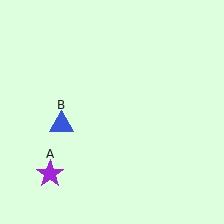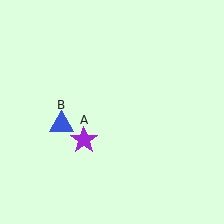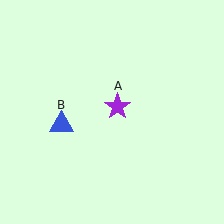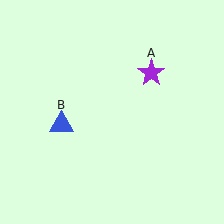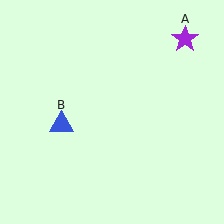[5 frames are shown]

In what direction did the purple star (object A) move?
The purple star (object A) moved up and to the right.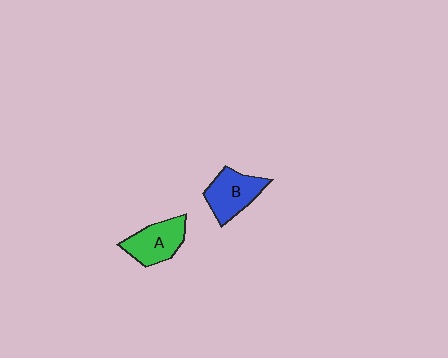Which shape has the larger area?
Shape B (blue).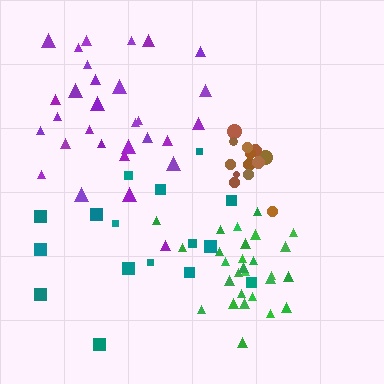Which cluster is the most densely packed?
Brown.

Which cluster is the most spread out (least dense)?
Teal.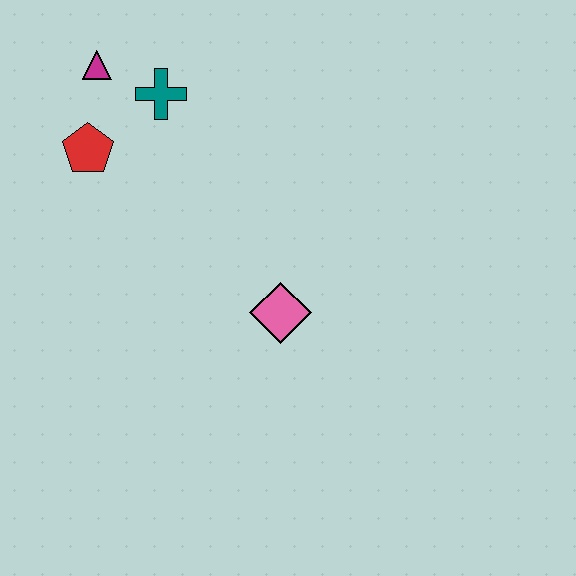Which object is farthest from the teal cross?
The pink diamond is farthest from the teal cross.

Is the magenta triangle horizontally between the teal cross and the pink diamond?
No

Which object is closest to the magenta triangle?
The teal cross is closest to the magenta triangle.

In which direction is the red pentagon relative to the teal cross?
The red pentagon is to the left of the teal cross.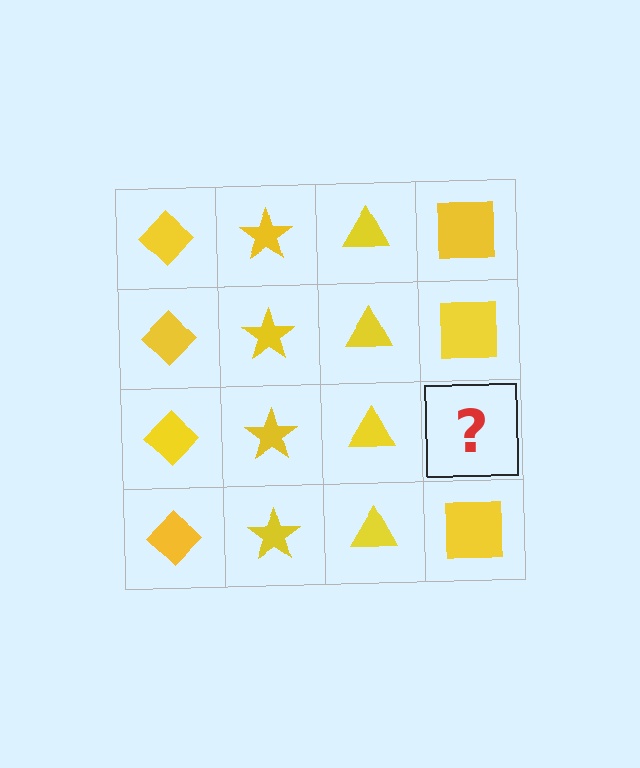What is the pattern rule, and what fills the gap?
The rule is that each column has a consistent shape. The gap should be filled with a yellow square.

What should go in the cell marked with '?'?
The missing cell should contain a yellow square.